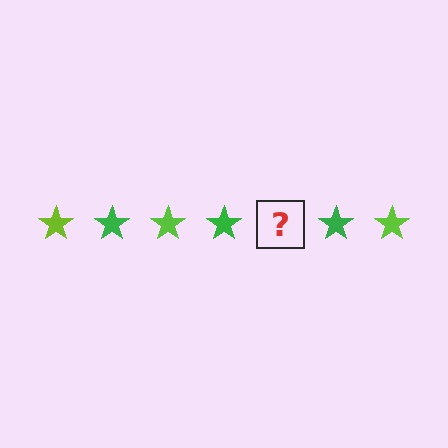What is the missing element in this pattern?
The missing element is a lime star.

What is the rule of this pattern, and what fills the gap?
The rule is that the pattern cycles through lime, green stars. The gap should be filled with a lime star.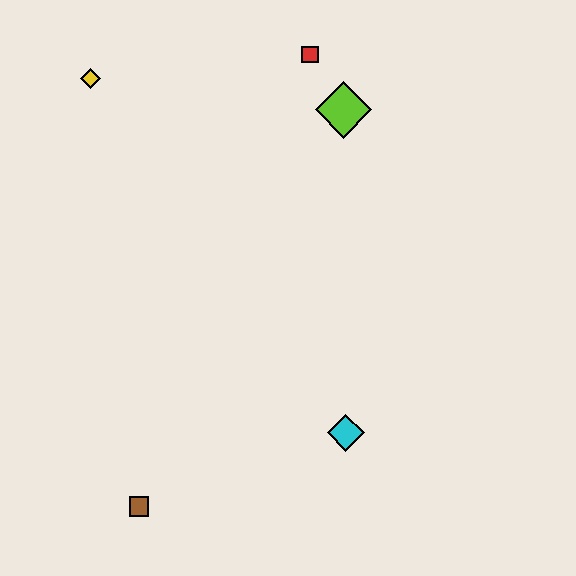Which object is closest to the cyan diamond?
The brown square is closest to the cyan diamond.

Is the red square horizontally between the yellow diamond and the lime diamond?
Yes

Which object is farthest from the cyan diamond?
The yellow diamond is farthest from the cyan diamond.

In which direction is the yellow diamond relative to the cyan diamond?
The yellow diamond is above the cyan diamond.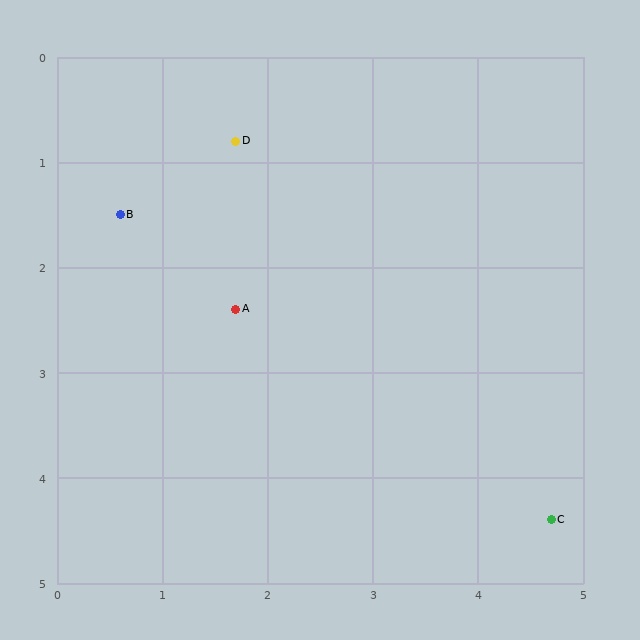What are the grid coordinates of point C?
Point C is at approximately (4.7, 4.4).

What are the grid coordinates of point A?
Point A is at approximately (1.7, 2.4).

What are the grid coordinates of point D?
Point D is at approximately (1.7, 0.8).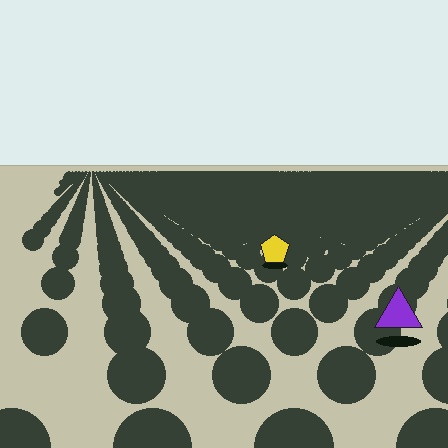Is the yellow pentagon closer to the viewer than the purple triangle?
No. The purple triangle is closer — you can tell from the texture gradient: the ground texture is coarser near it.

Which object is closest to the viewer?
The purple triangle is closest. The texture marks near it are larger and more spread out.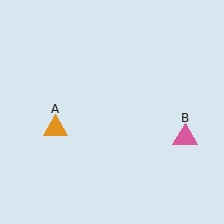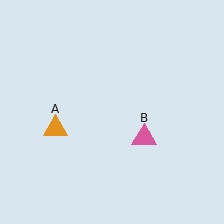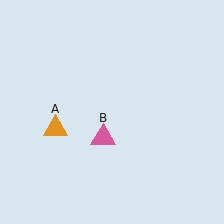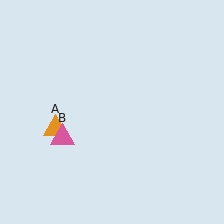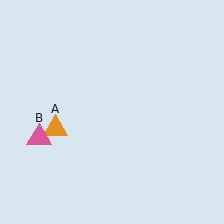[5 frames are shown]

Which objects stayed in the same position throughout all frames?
Orange triangle (object A) remained stationary.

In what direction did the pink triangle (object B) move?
The pink triangle (object B) moved left.